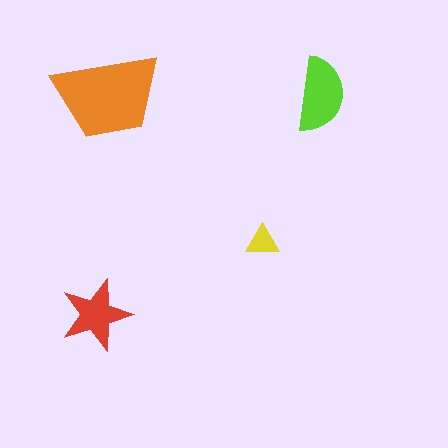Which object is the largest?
The orange trapezoid.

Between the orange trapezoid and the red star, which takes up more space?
The orange trapezoid.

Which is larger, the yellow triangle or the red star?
The red star.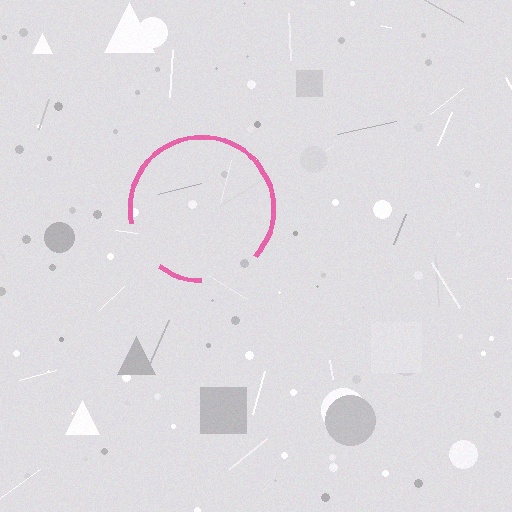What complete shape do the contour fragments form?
The contour fragments form a circle.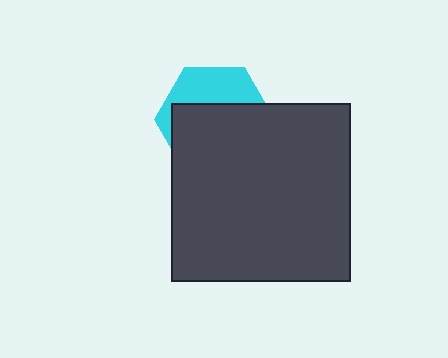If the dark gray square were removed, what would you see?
You would see the complete cyan hexagon.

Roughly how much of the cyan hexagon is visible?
A small part of it is visible (roughly 36%).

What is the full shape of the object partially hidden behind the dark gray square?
The partially hidden object is a cyan hexagon.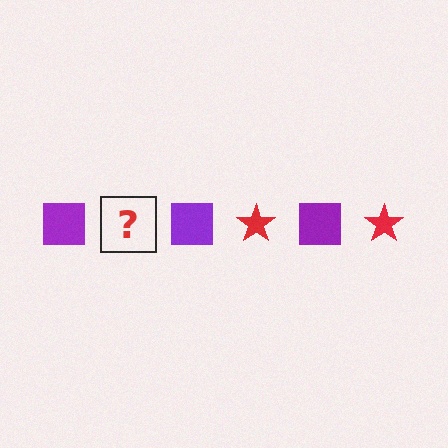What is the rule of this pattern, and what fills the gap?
The rule is that the pattern alternates between purple square and red star. The gap should be filled with a red star.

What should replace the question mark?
The question mark should be replaced with a red star.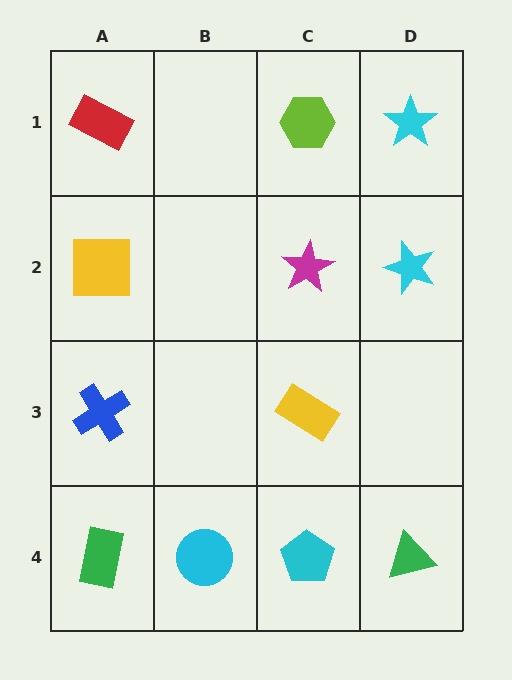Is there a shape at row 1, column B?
No, that cell is empty.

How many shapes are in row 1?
3 shapes.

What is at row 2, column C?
A magenta star.